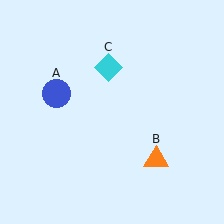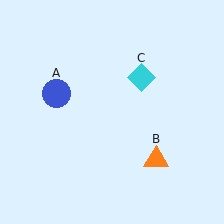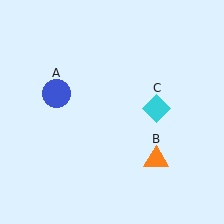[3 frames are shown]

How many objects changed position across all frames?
1 object changed position: cyan diamond (object C).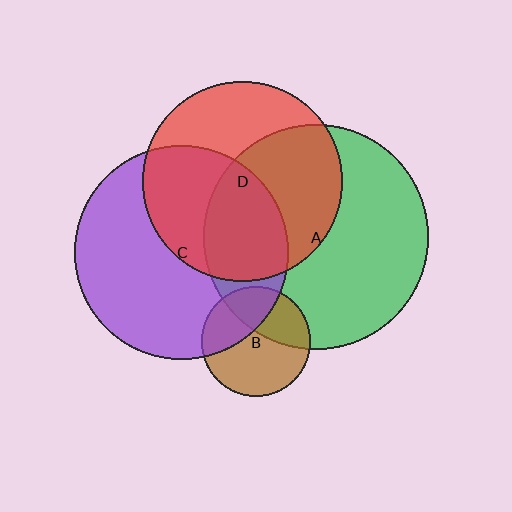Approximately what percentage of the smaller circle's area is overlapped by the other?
Approximately 35%.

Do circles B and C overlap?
Yes.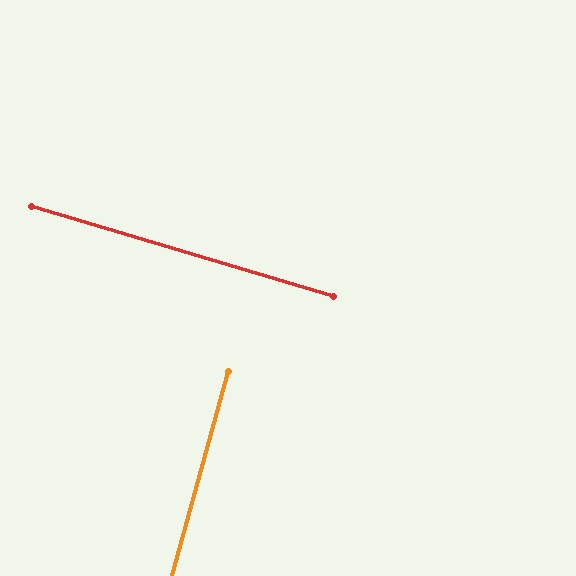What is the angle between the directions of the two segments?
Approximately 89 degrees.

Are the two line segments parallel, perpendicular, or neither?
Perpendicular — they meet at approximately 89°.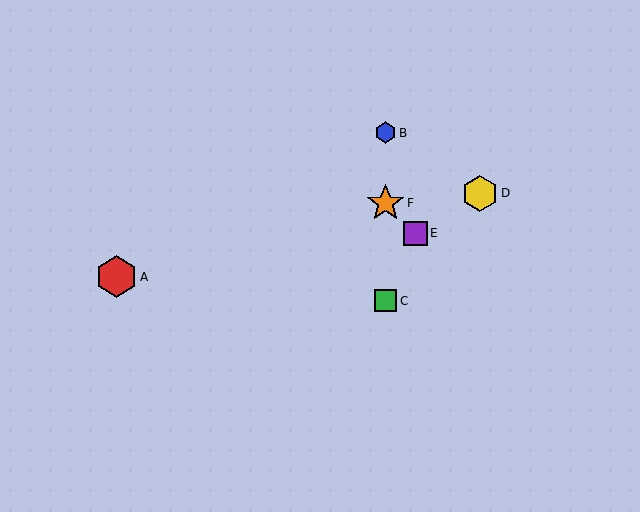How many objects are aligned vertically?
3 objects (B, C, F) are aligned vertically.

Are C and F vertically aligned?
Yes, both are at x≈385.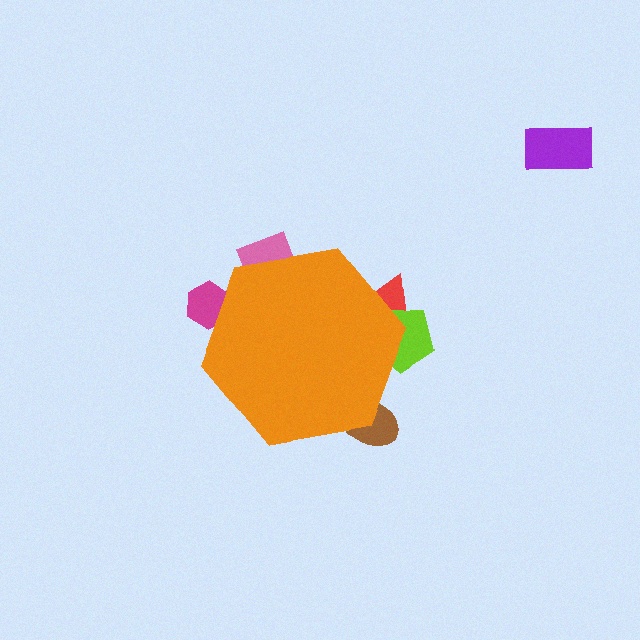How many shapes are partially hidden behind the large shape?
5 shapes are partially hidden.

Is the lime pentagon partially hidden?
Yes, the lime pentagon is partially hidden behind the orange hexagon.